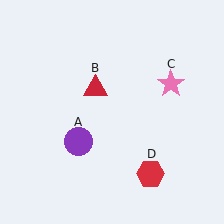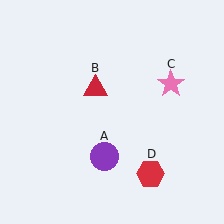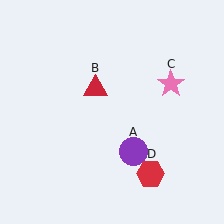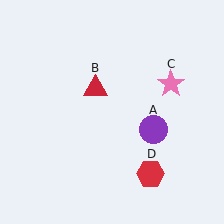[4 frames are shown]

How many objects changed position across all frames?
1 object changed position: purple circle (object A).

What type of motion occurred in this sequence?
The purple circle (object A) rotated counterclockwise around the center of the scene.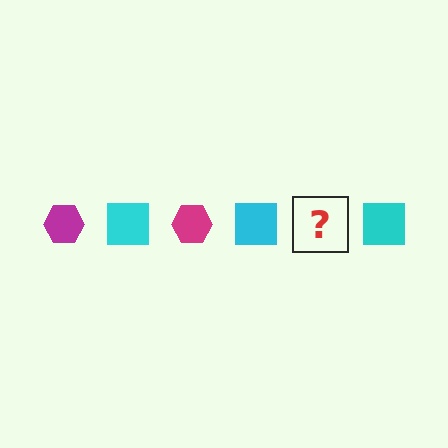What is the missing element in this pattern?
The missing element is a magenta hexagon.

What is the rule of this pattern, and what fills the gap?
The rule is that the pattern alternates between magenta hexagon and cyan square. The gap should be filled with a magenta hexagon.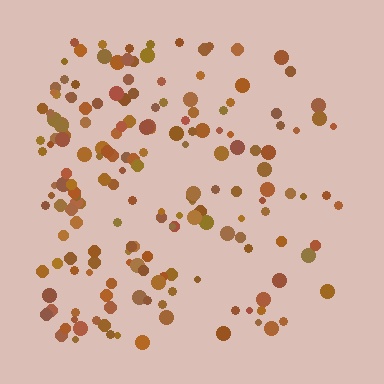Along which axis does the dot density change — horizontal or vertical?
Horizontal.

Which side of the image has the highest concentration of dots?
The left.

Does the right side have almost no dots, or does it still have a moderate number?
Still a moderate number, just noticeably fewer than the left.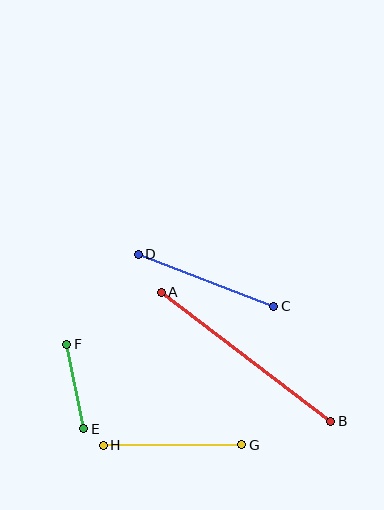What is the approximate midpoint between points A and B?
The midpoint is at approximately (246, 357) pixels.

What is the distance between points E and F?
The distance is approximately 86 pixels.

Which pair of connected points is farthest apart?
Points A and B are farthest apart.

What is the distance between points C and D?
The distance is approximately 145 pixels.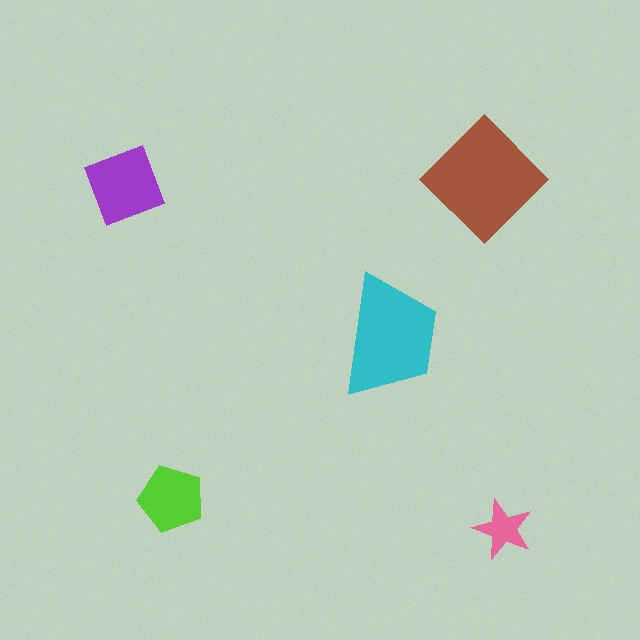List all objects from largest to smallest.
The brown diamond, the cyan trapezoid, the purple square, the lime pentagon, the pink star.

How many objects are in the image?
There are 5 objects in the image.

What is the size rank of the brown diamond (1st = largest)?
1st.